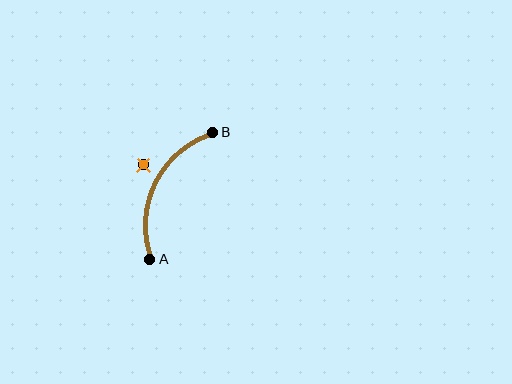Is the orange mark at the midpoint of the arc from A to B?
No — the orange mark does not lie on the arc at all. It sits slightly outside the curve.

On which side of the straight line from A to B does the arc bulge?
The arc bulges to the left of the straight line connecting A and B.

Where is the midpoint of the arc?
The arc midpoint is the point on the curve farthest from the straight line joining A and B. It sits to the left of that line.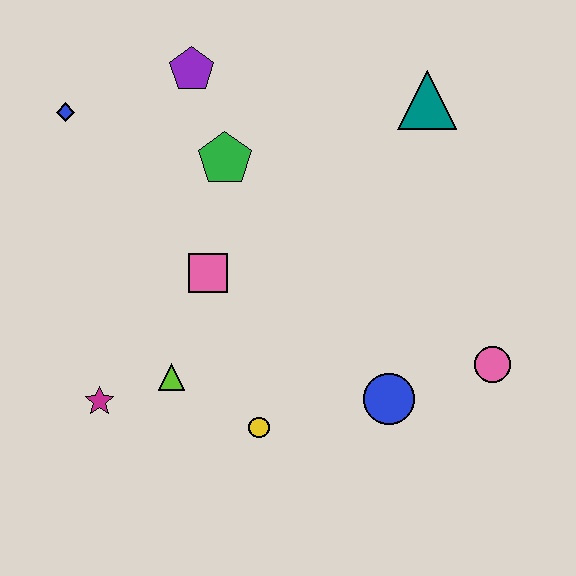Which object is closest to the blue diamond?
The purple pentagon is closest to the blue diamond.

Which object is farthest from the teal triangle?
The magenta star is farthest from the teal triangle.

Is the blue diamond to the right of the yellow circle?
No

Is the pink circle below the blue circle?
No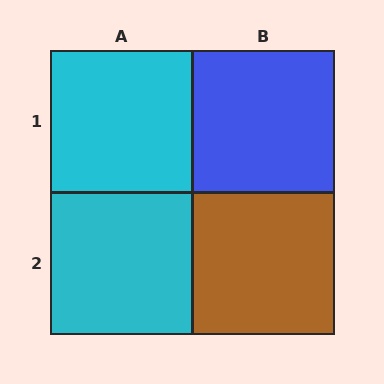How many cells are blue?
1 cell is blue.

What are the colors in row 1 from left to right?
Cyan, blue.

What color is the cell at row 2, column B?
Brown.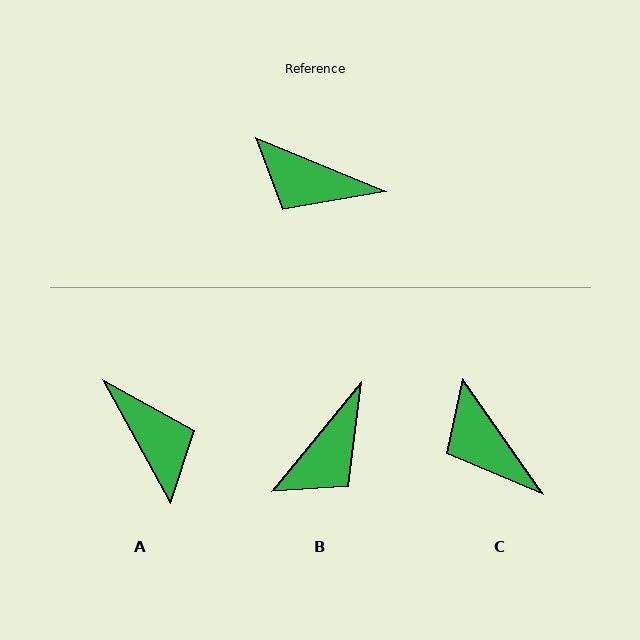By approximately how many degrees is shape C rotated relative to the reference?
Approximately 33 degrees clockwise.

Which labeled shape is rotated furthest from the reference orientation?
A, about 141 degrees away.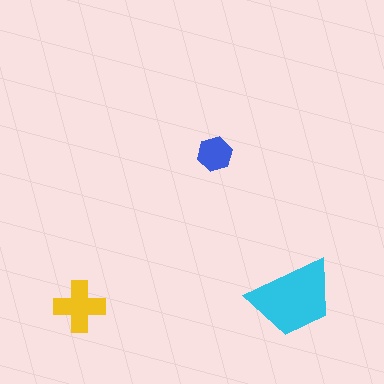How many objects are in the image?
There are 3 objects in the image.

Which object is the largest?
The cyan trapezoid.